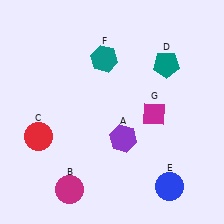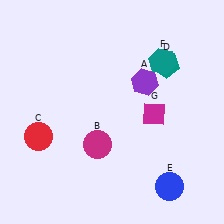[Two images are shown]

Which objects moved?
The objects that moved are: the purple hexagon (A), the magenta circle (B), the teal hexagon (F).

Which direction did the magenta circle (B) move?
The magenta circle (B) moved up.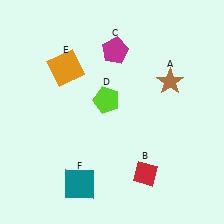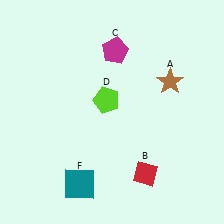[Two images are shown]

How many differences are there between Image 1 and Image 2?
There is 1 difference between the two images.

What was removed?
The orange square (E) was removed in Image 2.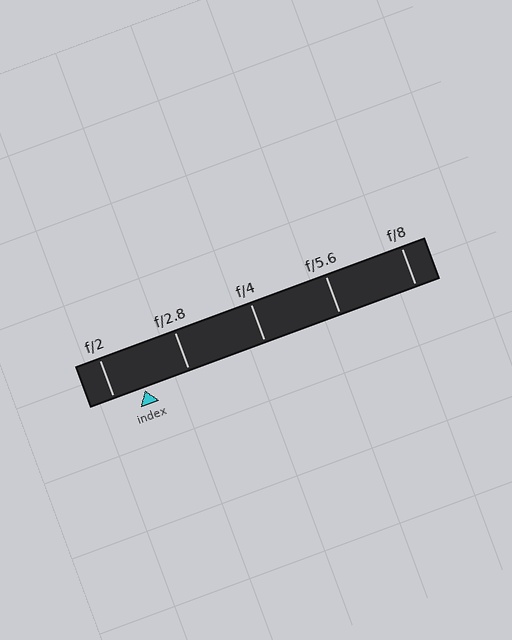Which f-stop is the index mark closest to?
The index mark is closest to f/2.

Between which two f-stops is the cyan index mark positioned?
The index mark is between f/2 and f/2.8.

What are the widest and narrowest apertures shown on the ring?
The widest aperture shown is f/2 and the narrowest is f/8.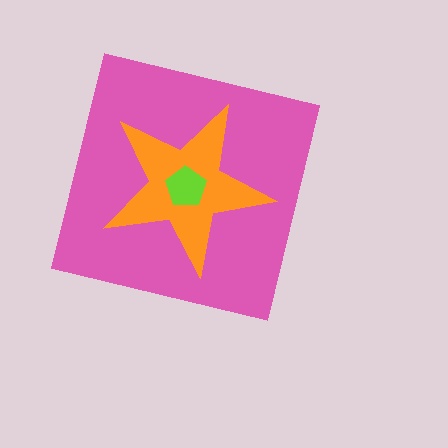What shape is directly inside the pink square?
The orange star.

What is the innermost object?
The lime pentagon.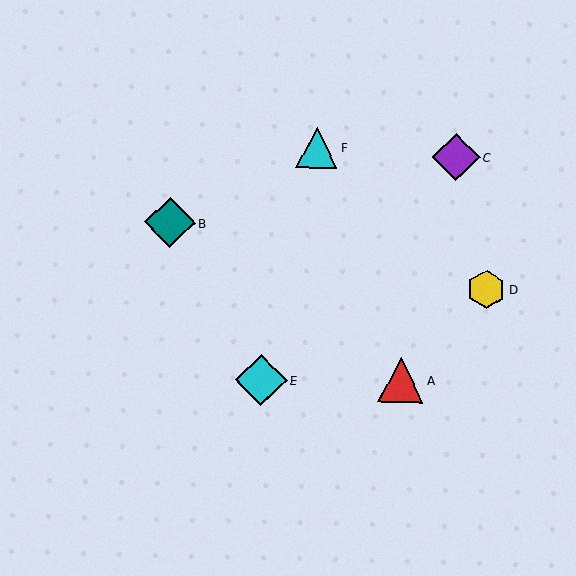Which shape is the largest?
The cyan diamond (labeled E) is the largest.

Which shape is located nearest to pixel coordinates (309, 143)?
The cyan triangle (labeled F) at (317, 147) is nearest to that location.